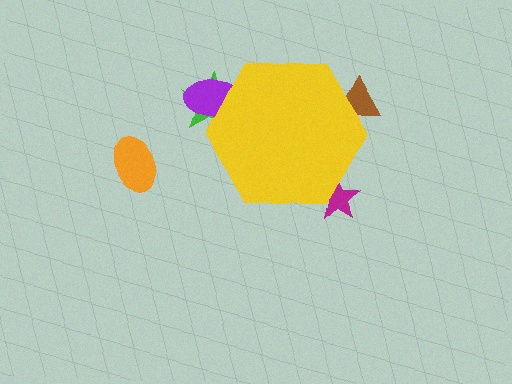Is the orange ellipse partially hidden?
No, the orange ellipse is fully visible.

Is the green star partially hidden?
Yes, the green star is partially hidden behind the yellow hexagon.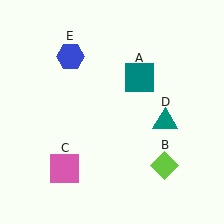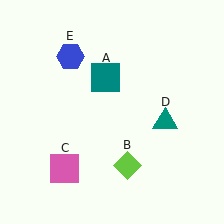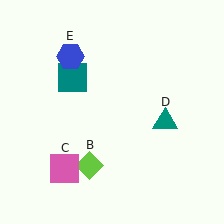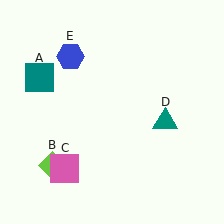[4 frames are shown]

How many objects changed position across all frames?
2 objects changed position: teal square (object A), lime diamond (object B).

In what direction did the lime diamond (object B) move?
The lime diamond (object B) moved left.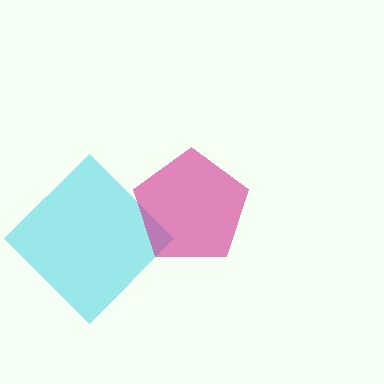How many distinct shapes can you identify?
There are 2 distinct shapes: a cyan diamond, a magenta pentagon.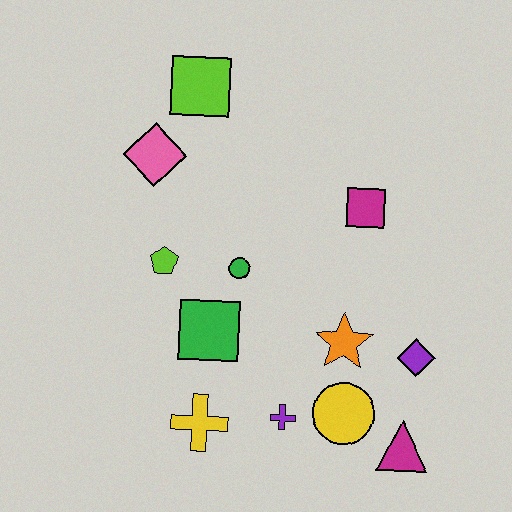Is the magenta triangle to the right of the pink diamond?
Yes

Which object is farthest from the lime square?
The magenta triangle is farthest from the lime square.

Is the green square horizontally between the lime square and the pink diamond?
No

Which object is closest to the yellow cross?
The purple cross is closest to the yellow cross.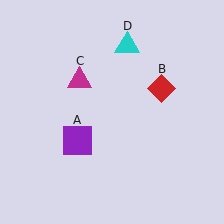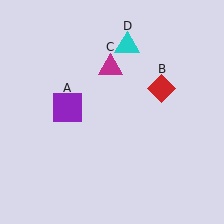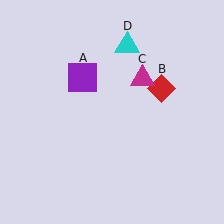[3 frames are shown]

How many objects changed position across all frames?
2 objects changed position: purple square (object A), magenta triangle (object C).